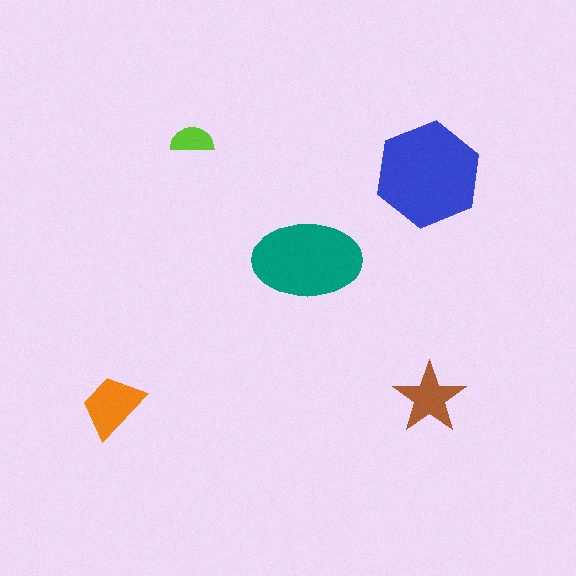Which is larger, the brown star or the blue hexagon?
The blue hexagon.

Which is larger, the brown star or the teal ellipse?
The teal ellipse.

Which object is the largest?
The blue hexagon.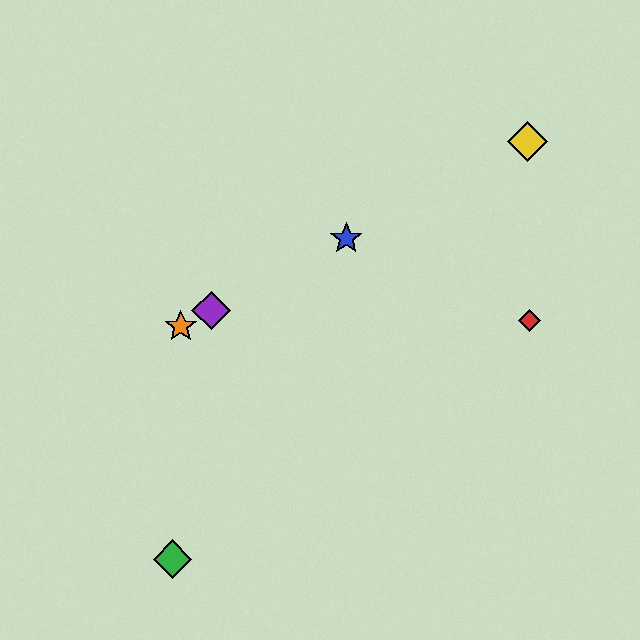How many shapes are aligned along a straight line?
4 shapes (the blue star, the yellow diamond, the purple diamond, the orange star) are aligned along a straight line.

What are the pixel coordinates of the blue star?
The blue star is at (346, 238).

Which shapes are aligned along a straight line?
The blue star, the yellow diamond, the purple diamond, the orange star are aligned along a straight line.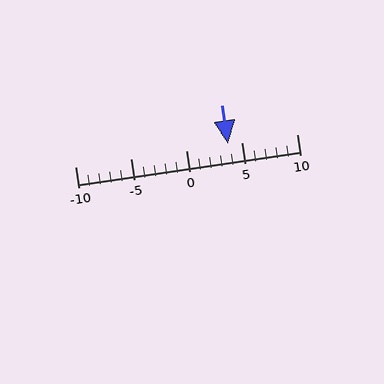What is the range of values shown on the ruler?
The ruler shows values from -10 to 10.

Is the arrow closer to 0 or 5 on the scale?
The arrow is closer to 5.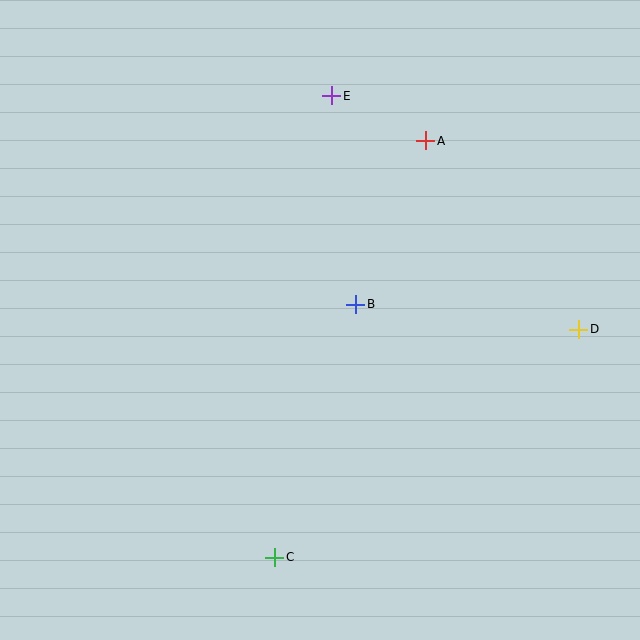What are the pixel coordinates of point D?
Point D is at (579, 329).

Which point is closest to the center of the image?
Point B at (356, 304) is closest to the center.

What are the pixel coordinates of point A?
Point A is at (426, 141).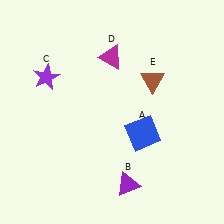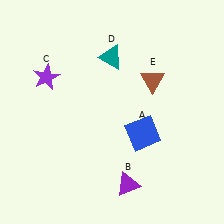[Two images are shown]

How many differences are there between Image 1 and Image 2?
There is 1 difference between the two images.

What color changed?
The triangle (D) changed from magenta in Image 1 to teal in Image 2.